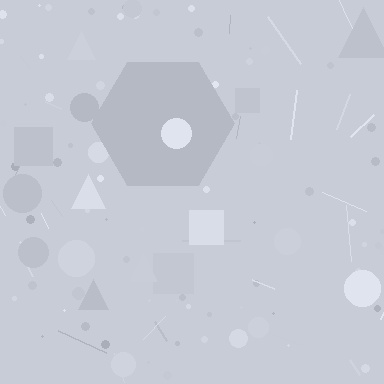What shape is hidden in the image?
A hexagon is hidden in the image.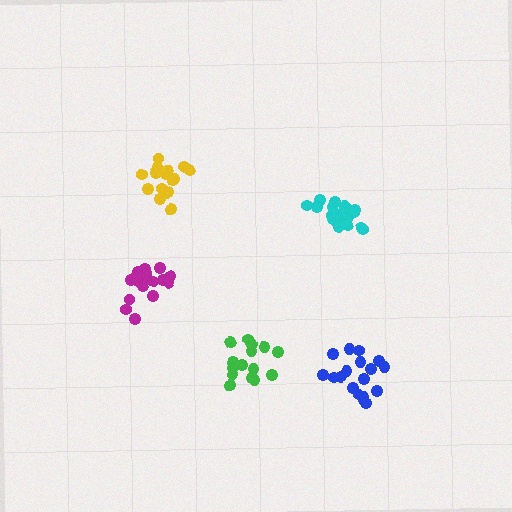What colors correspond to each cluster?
The clusters are colored: blue, magenta, yellow, green, cyan.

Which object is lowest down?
The blue cluster is bottommost.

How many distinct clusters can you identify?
There are 5 distinct clusters.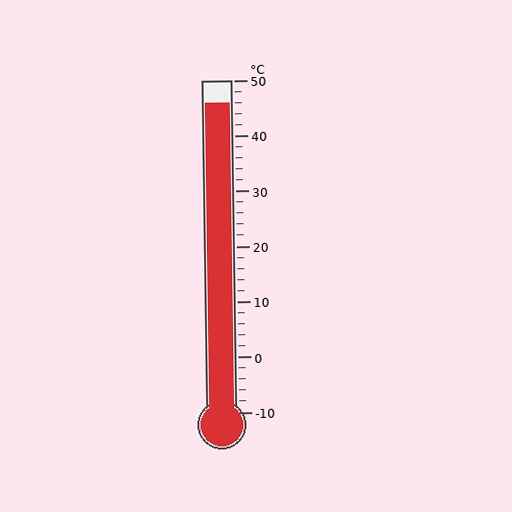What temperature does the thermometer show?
The thermometer shows approximately 46°C.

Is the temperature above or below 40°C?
The temperature is above 40°C.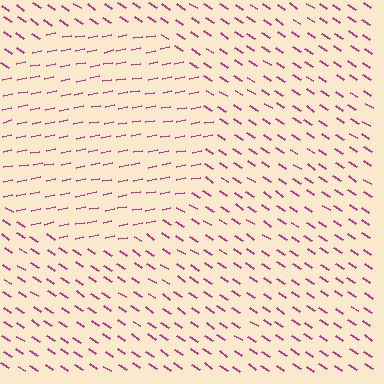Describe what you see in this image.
The image is filled with small magenta line segments. A circle region in the image has lines oriented differently from the surrounding lines, creating a visible texture boundary.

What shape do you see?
I see a circle.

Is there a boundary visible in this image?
Yes, there is a texture boundary formed by a change in line orientation.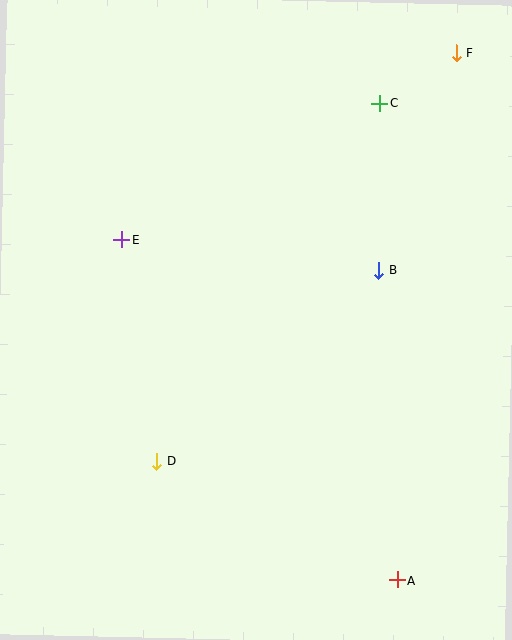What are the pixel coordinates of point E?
Point E is at (121, 240).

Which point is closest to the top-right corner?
Point F is closest to the top-right corner.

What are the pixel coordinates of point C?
Point C is at (380, 103).